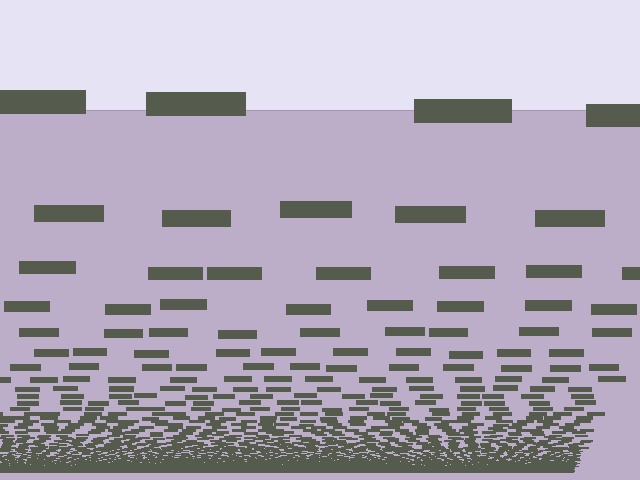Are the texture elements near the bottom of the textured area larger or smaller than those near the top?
Smaller. The gradient is inverted — elements near the bottom are smaller and denser.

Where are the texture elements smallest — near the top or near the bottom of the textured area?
Near the bottom.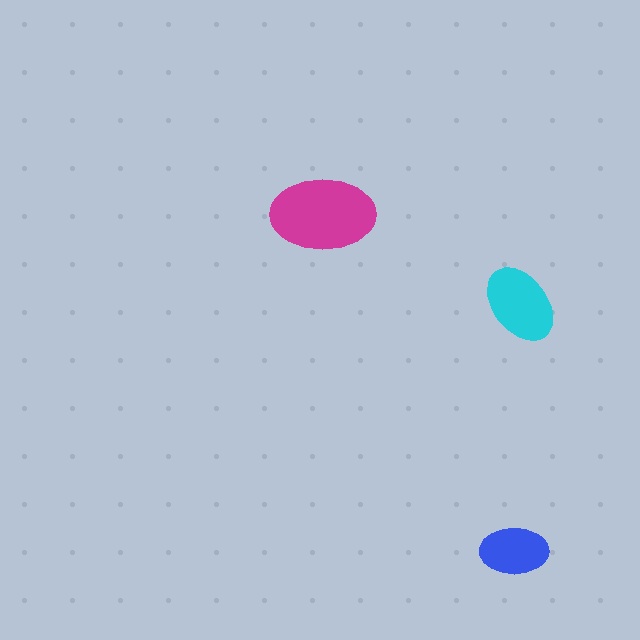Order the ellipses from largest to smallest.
the magenta one, the cyan one, the blue one.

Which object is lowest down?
The blue ellipse is bottommost.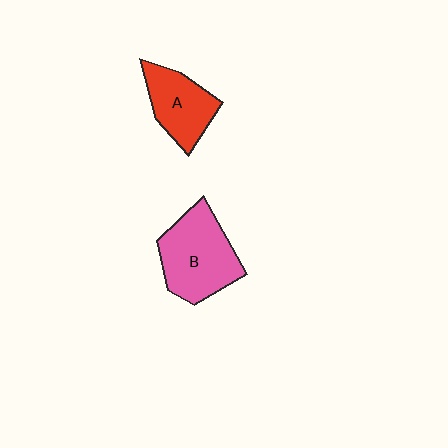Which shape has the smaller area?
Shape A (red).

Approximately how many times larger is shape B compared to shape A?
Approximately 1.4 times.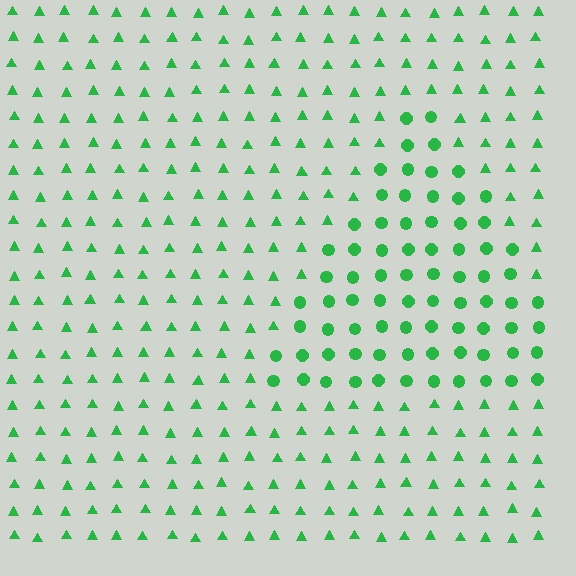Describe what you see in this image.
The image is filled with small green elements arranged in a uniform grid. A triangle-shaped region contains circles, while the surrounding area contains triangles. The boundary is defined purely by the change in element shape.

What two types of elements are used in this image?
The image uses circles inside the triangle region and triangles outside it.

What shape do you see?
I see a triangle.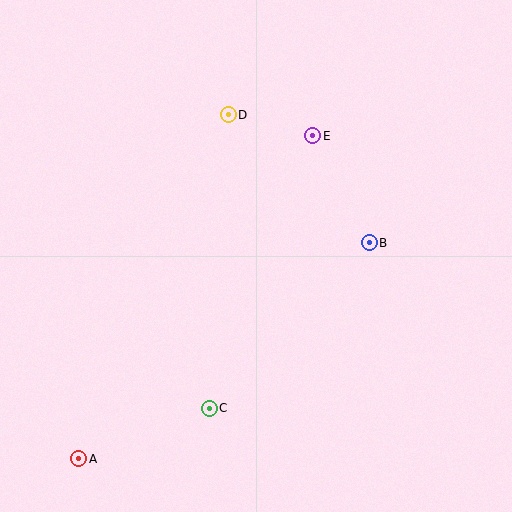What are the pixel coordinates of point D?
Point D is at (228, 115).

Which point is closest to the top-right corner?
Point E is closest to the top-right corner.